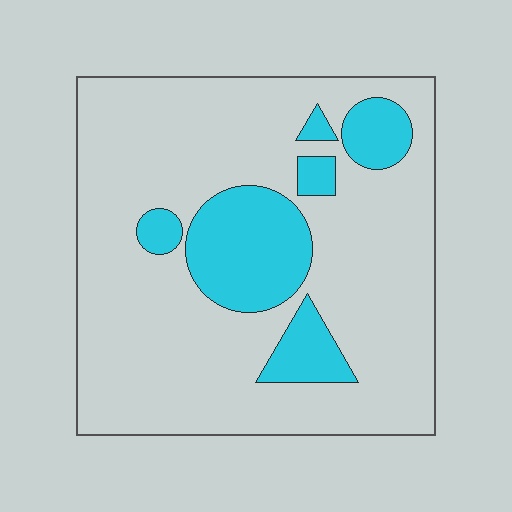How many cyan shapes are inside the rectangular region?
6.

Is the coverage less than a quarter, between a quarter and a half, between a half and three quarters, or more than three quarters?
Less than a quarter.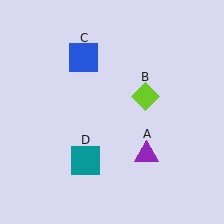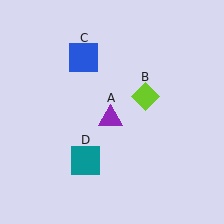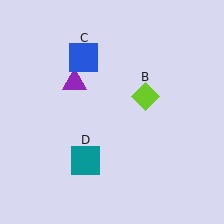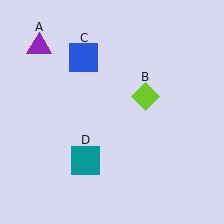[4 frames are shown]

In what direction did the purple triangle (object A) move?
The purple triangle (object A) moved up and to the left.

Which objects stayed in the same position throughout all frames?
Lime diamond (object B) and blue square (object C) and teal square (object D) remained stationary.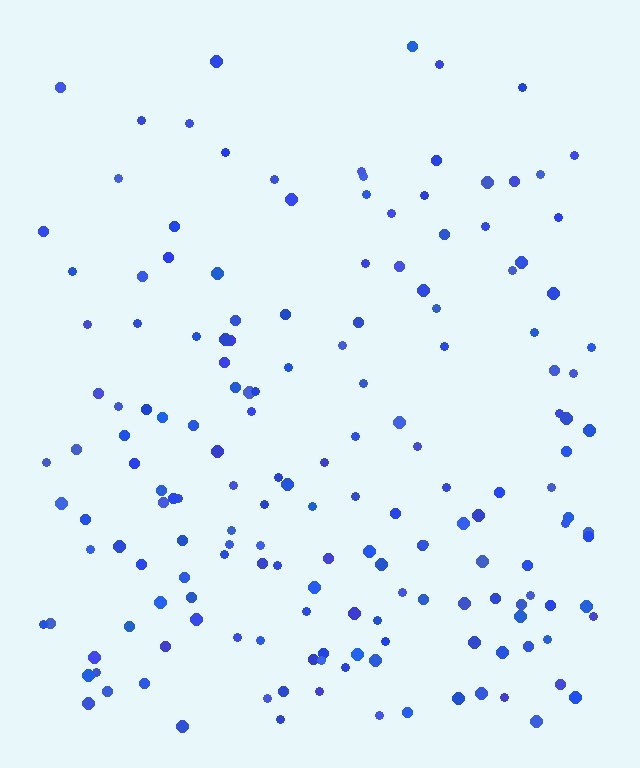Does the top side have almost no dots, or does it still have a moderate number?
Still a moderate number, just noticeably fewer than the bottom.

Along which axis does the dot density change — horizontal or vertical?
Vertical.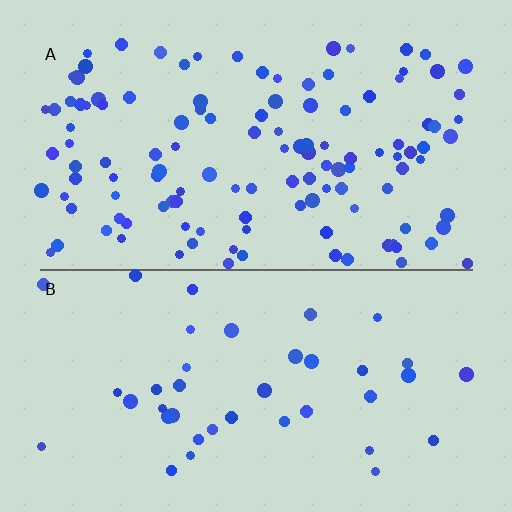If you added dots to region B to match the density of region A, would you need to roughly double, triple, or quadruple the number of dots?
Approximately triple.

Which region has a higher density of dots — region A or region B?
A (the top).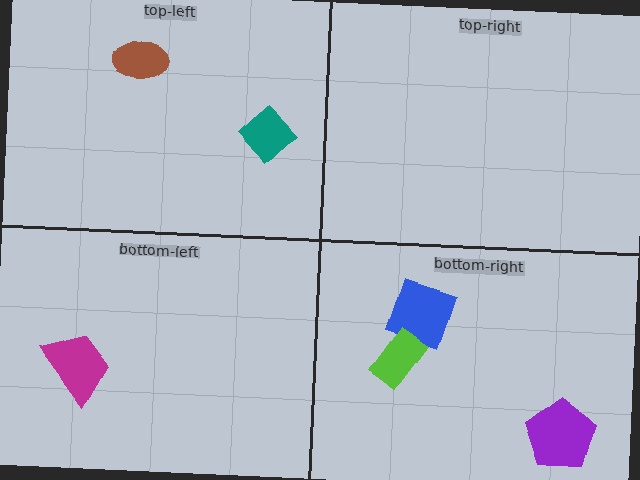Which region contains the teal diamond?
The top-left region.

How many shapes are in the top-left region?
2.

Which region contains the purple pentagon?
The bottom-right region.